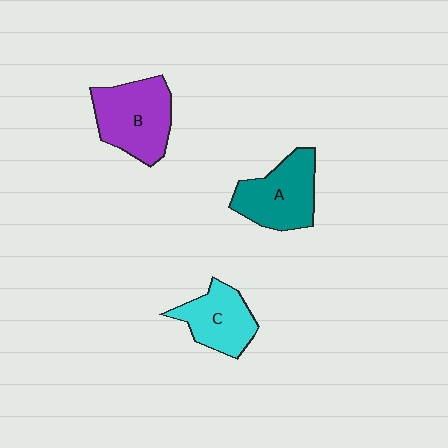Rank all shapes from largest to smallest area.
From largest to smallest: B (purple), A (teal), C (cyan).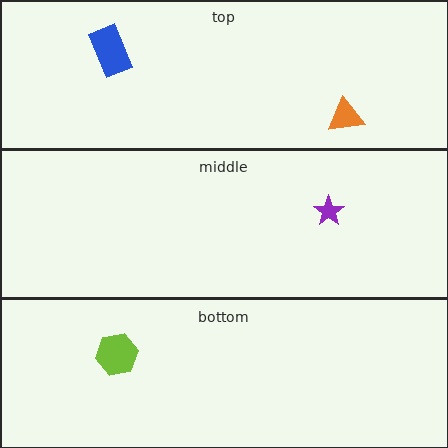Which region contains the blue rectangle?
The top region.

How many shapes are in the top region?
2.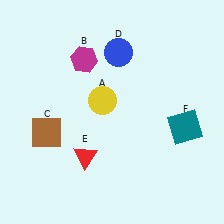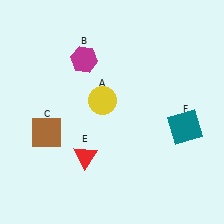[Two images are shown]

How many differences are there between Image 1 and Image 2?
There is 1 difference between the two images.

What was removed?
The blue circle (D) was removed in Image 2.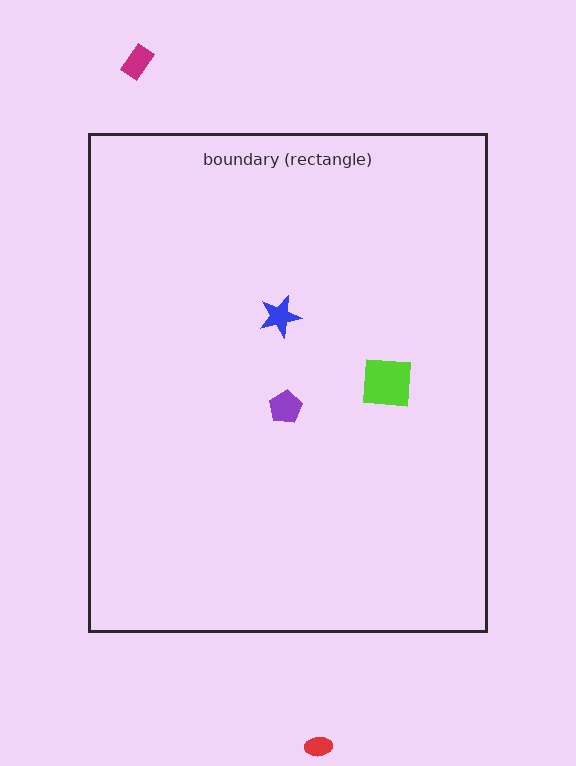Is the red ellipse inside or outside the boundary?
Outside.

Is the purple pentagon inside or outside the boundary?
Inside.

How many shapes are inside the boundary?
3 inside, 2 outside.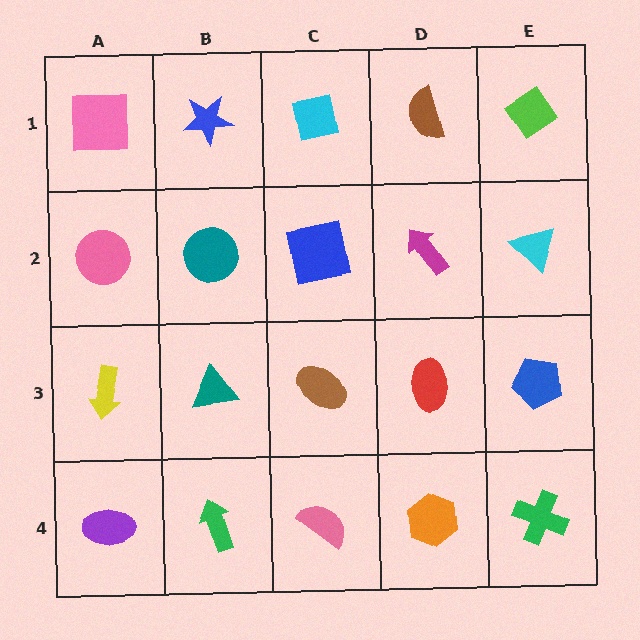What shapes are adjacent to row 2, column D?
A brown semicircle (row 1, column D), a red ellipse (row 3, column D), a blue square (row 2, column C), a cyan triangle (row 2, column E).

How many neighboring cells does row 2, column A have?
3.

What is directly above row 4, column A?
A yellow arrow.